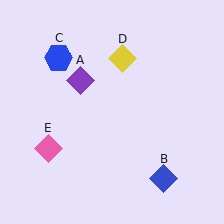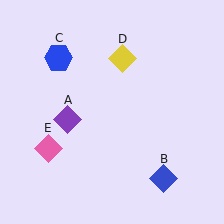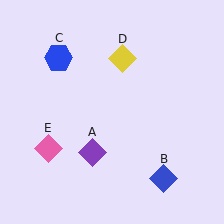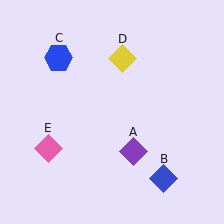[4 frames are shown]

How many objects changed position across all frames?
1 object changed position: purple diamond (object A).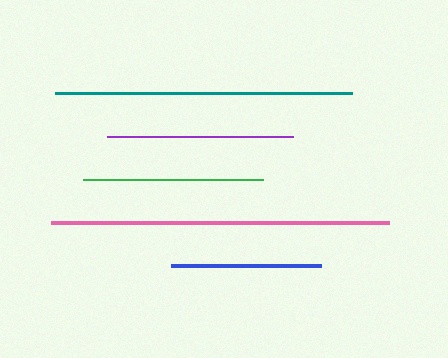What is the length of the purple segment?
The purple segment is approximately 186 pixels long.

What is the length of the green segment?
The green segment is approximately 180 pixels long.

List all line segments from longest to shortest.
From longest to shortest: pink, teal, purple, green, blue.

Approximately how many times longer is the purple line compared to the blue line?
The purple line is approximately 1.2 times the length of the blue line.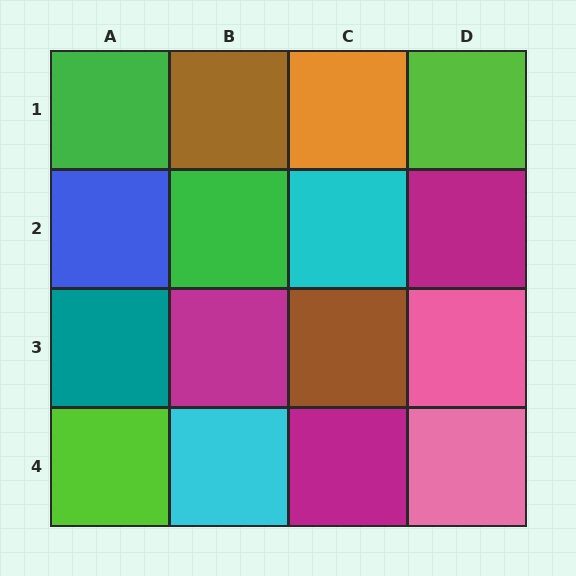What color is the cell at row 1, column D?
Lime.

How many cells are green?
2 cells are green.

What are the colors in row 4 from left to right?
Lime, cyan, magenta, pink.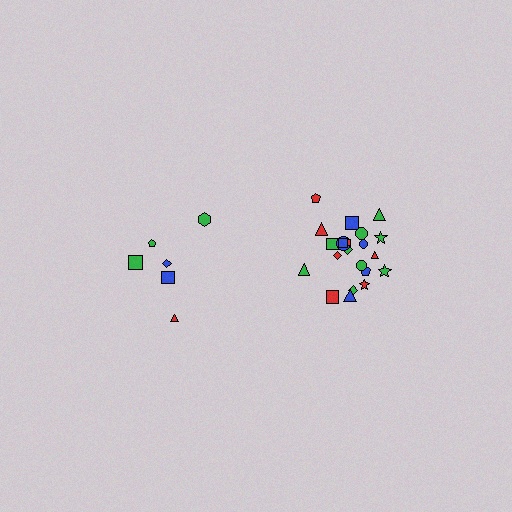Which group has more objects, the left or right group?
The right group.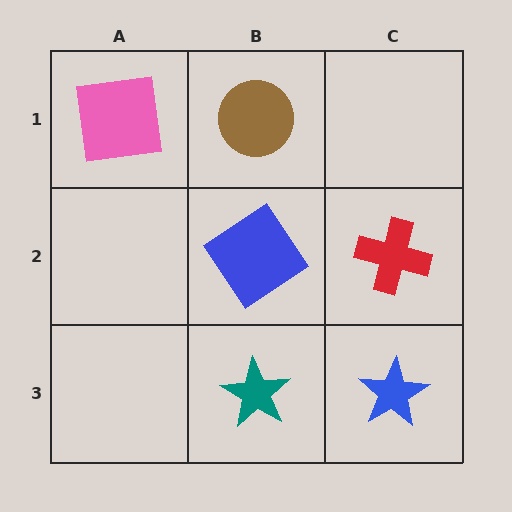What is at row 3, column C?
A blue star.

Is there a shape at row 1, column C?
No, that cell is empty.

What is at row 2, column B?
A blue diamond.